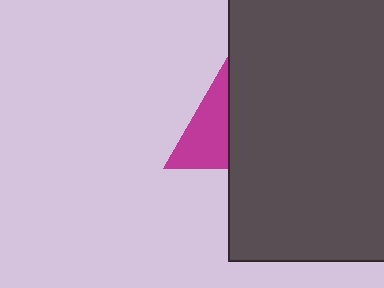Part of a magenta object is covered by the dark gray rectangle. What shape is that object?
It is a triangle.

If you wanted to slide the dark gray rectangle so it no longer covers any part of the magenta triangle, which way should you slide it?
Slide it right — that is the most direct way to separate the two shapes.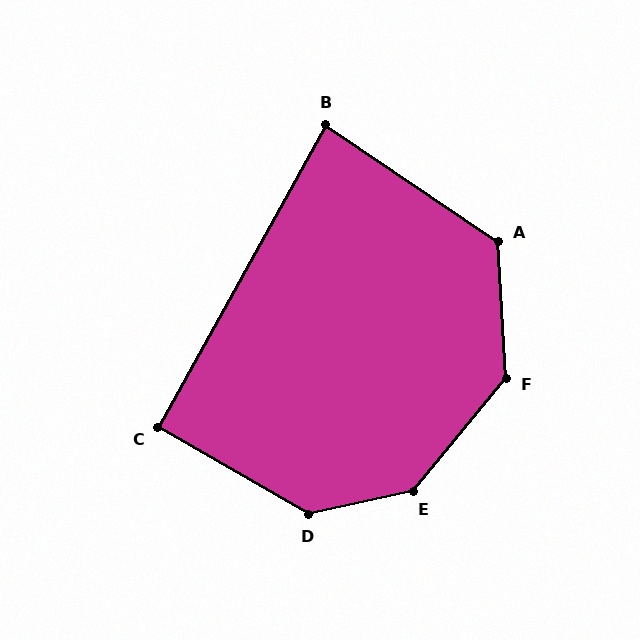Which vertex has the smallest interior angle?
B, at approximately 85 degrees.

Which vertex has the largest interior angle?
E, at approximately 142 degrees.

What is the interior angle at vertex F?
Approximately 137 degrees (obtuse).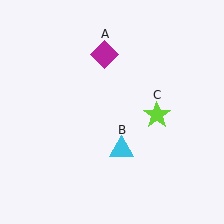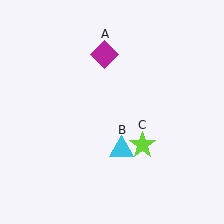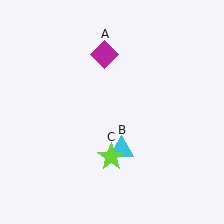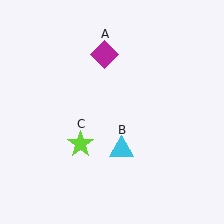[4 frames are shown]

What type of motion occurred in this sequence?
The lime star (object C) rotated clockwise around the center of the scene.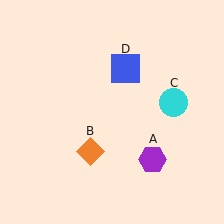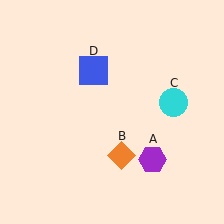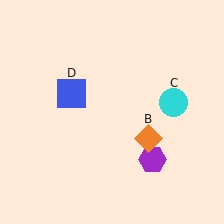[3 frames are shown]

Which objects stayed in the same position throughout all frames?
Purple hexagon (object A) and cyan circle (object C) remained stationary.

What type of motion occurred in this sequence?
The orange diamond (object B), blue square (object D) rotated counterclockwise around the center of the scene.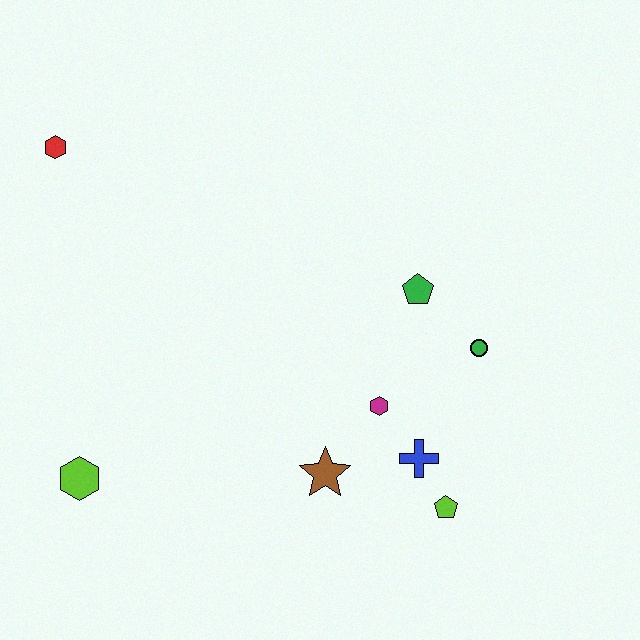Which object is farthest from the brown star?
The red hexagon is farthest from the brown star.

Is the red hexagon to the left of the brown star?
Yes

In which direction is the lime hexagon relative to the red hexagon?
The lime hexagon is below the red hexagon.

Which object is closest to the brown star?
The magenta hexagon is closest to the brown star.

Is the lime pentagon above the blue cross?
No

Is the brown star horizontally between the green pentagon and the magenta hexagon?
No